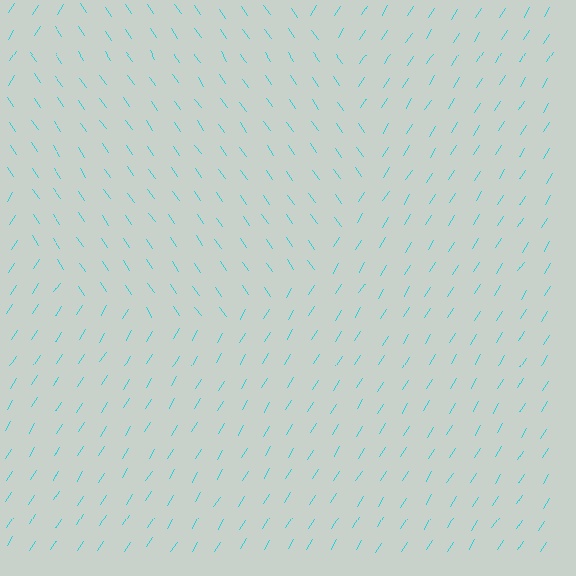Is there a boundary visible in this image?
Yes, there is a texture boundary formed by a change in line orientation.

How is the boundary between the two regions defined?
The boundary is defined purely by a change in line orientation (approximately 67 degrees difference). All lines are the same color and thickness.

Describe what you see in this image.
The image is filled with small cyan line segments. A circle region in the image has lines oriented differently from the surrounding lines, creating a visible texture boundary.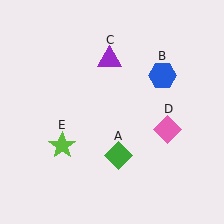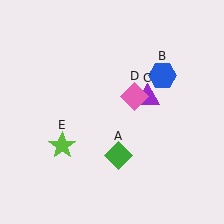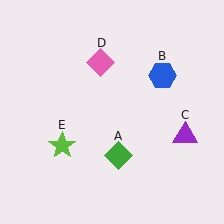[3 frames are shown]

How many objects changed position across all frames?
2 objects changed position: purple triangle (object C), pink diamond (object D).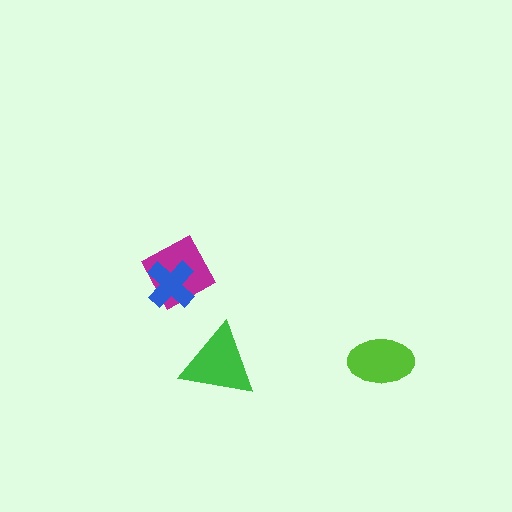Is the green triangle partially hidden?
No, no other shape covers it.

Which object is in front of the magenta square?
The blue cross is in front of the magenta square.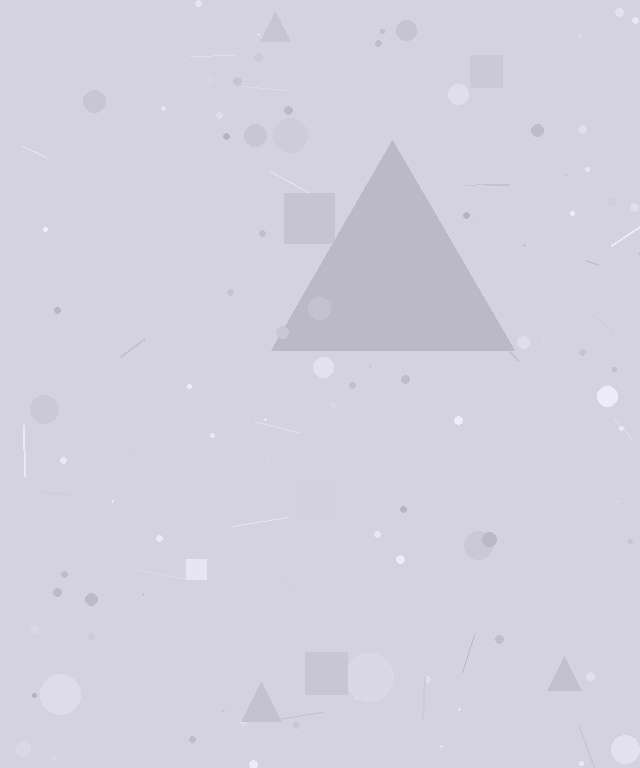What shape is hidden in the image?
A triangle is hidden in the image.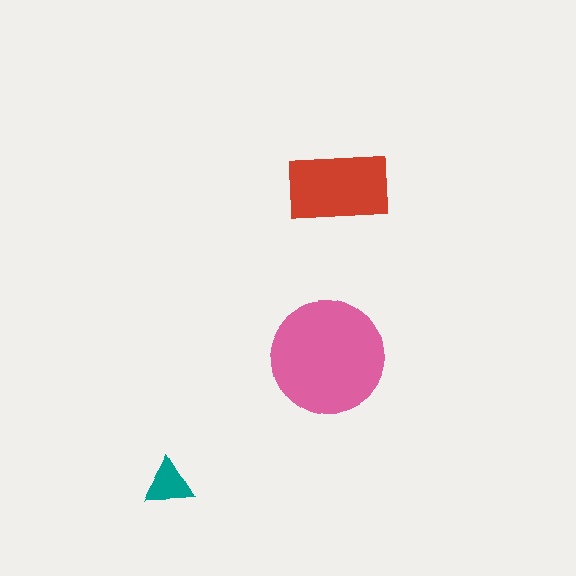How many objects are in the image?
There are 3 objects in the image.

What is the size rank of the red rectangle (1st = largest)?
2nd.